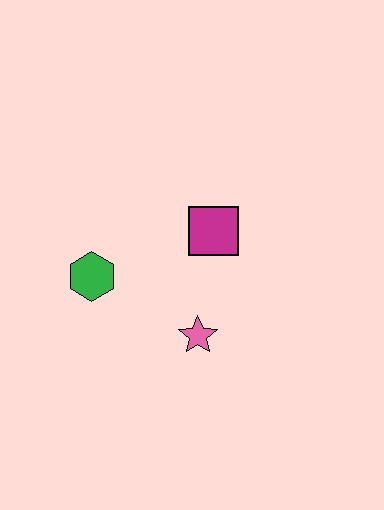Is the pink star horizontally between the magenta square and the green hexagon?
Yes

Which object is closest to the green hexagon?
The pink star is closest to the green hexagon.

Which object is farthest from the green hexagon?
The magenta square is farthest from the green hexagon.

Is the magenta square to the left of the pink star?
No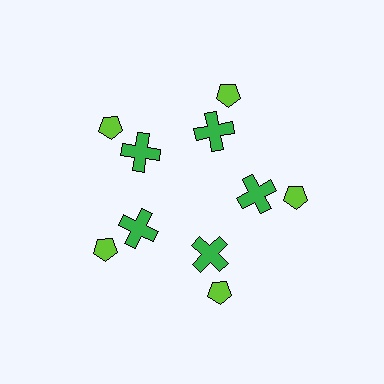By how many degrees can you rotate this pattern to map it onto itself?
The pattern maps onto itself every 72 degrees of rotation.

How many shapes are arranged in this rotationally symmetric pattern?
There are 10 shapes, arranged in 5 groups of 2.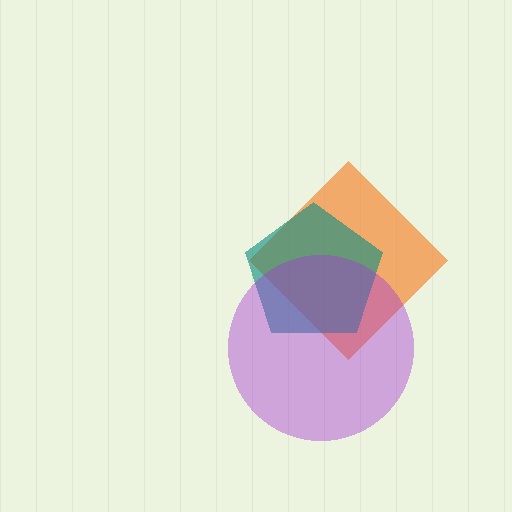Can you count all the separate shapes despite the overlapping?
Yes, there are 3 separate shapes.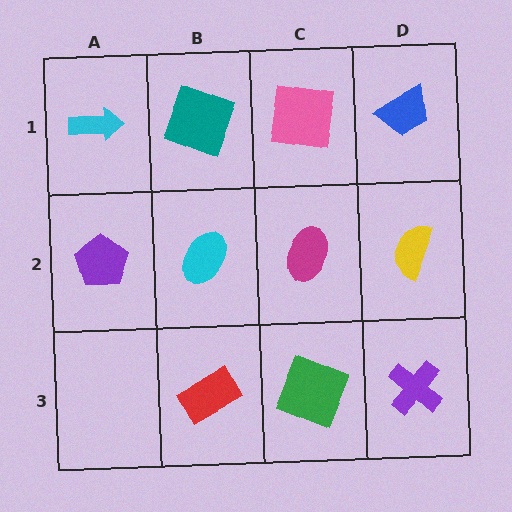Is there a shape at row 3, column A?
No, that cell is empty.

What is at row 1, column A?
A cyan arrow.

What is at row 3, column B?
A red rectangle.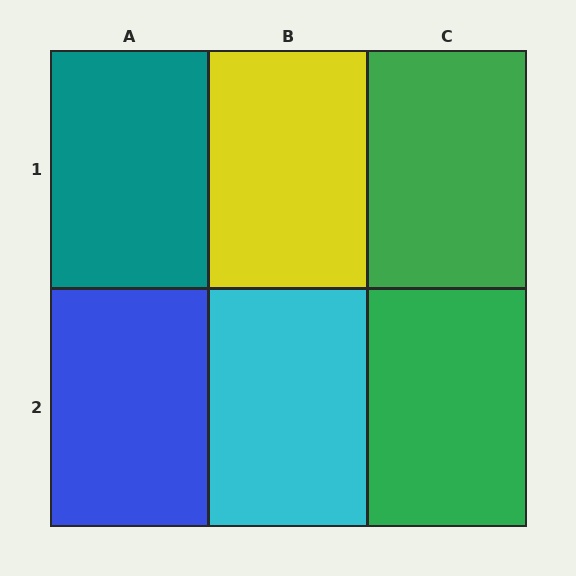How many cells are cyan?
1 cell is cyan.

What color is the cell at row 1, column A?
Teal.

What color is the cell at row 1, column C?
Green.